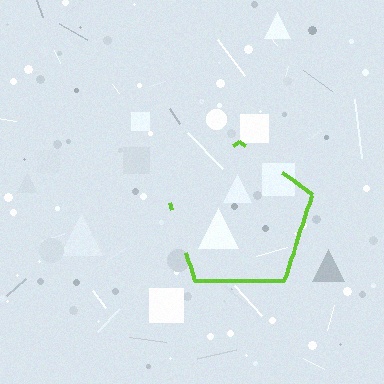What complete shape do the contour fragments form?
The contour fragments form a pentagon.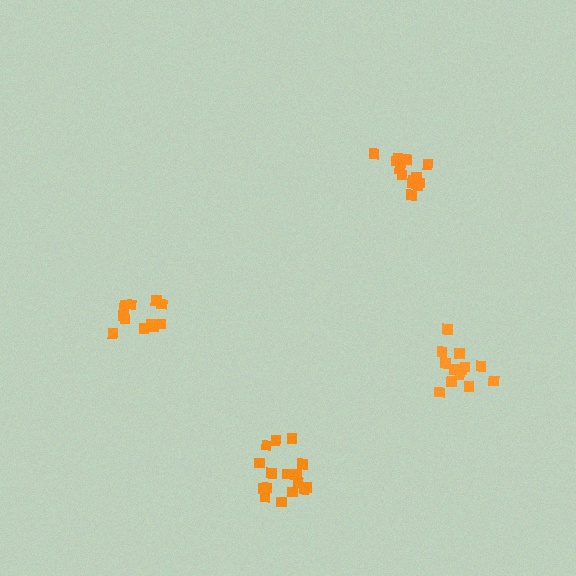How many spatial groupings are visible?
There are 4 spatial groupings.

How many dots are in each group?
Group 1: 16 dots, Group 2: 11 dots, Group 3: 14 dots, Group 4: 13 dots (54 total).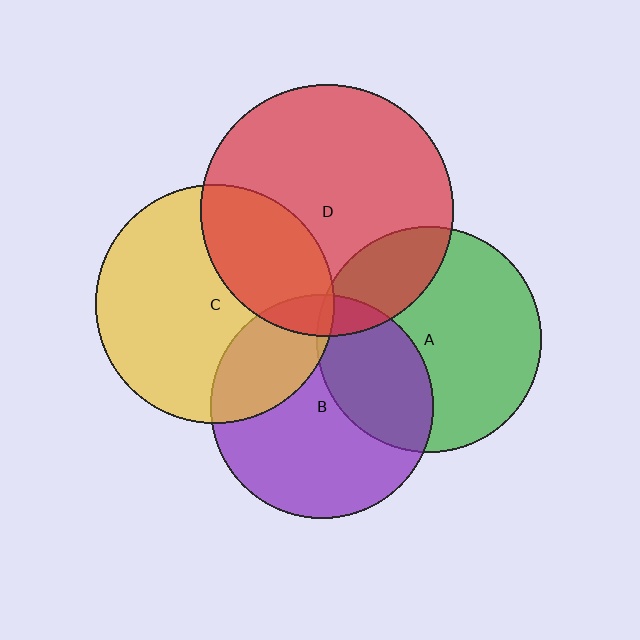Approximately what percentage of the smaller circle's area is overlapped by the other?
Approximately 30%.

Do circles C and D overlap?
Yes.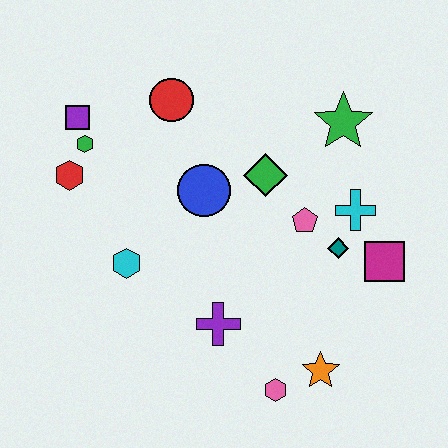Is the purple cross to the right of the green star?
No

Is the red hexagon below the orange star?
No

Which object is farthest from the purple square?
The orange star is farthest from the purple square.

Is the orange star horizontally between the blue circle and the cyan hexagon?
No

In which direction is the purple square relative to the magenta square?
The purple square is to the left of the magenta square.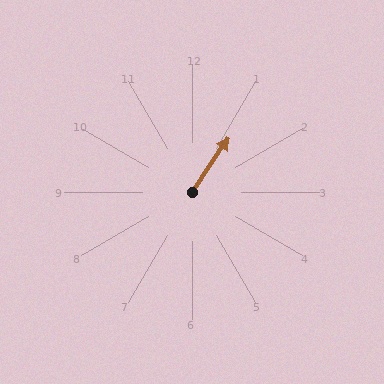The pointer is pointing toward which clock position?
Roughly 1 o'clock.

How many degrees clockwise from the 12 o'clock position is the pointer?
Approximately 34 degrees.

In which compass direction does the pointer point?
Northeast.